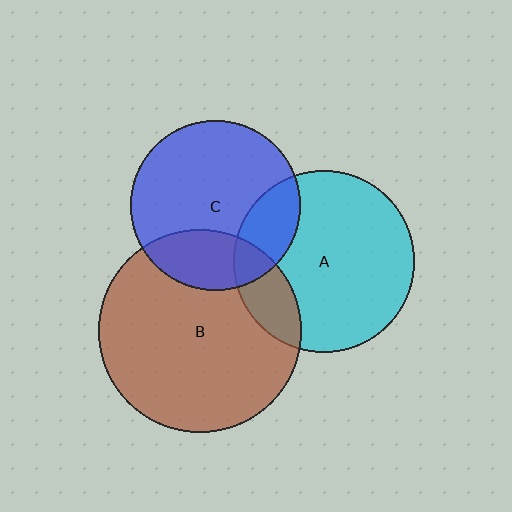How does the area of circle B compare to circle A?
Approximately 1.3 times.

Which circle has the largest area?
Circle B (brown).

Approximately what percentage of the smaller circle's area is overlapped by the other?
Approximately 20%.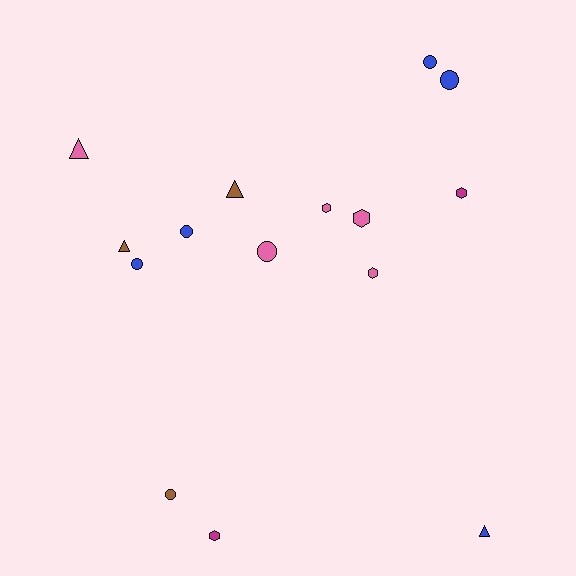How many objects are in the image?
There are 15 objects.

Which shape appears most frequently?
Circle, with 6 objects.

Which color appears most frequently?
Blue, with 5 objects.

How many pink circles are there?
There is 1 pink circle.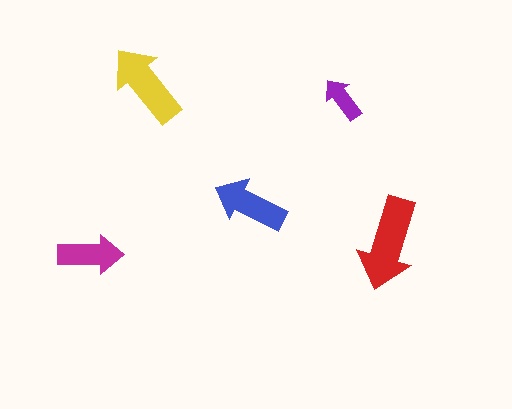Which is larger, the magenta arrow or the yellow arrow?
The yellow one.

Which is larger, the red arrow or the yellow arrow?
The red one.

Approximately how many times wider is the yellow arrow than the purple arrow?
About 2 times wider.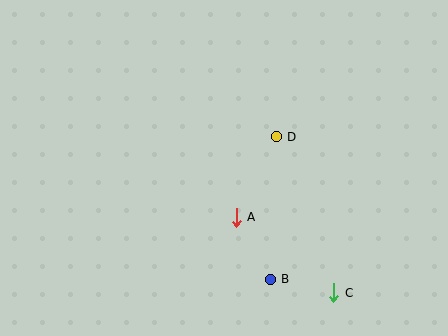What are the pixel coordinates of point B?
Point B is at (270, 279).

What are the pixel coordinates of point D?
Point D is at (276, 137).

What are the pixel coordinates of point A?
Point A is at (236, 217).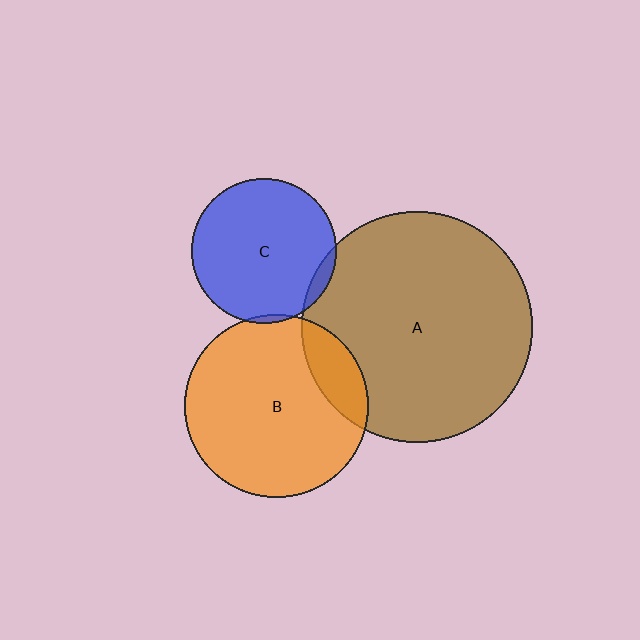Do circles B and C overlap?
Yes.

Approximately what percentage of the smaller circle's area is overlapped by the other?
Approximately 5%.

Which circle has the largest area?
Circle A (brown).